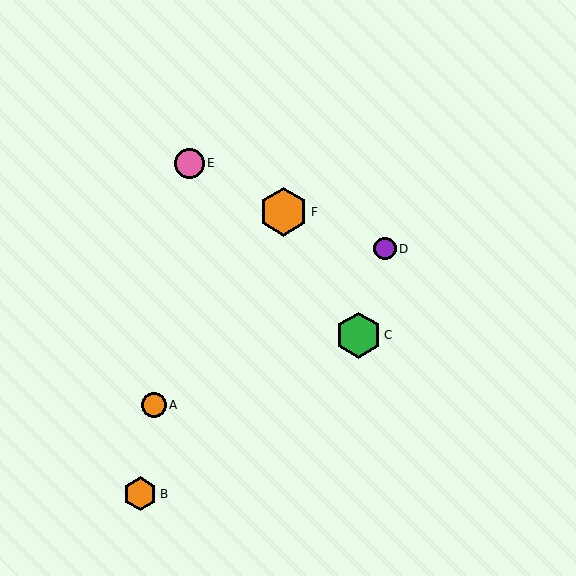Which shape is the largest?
The orange hexagon (labeled F) is the largest.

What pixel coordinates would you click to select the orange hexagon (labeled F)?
Click at (284, 212) to select the orange hexagon F.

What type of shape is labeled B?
Shape B is an orange hexagon.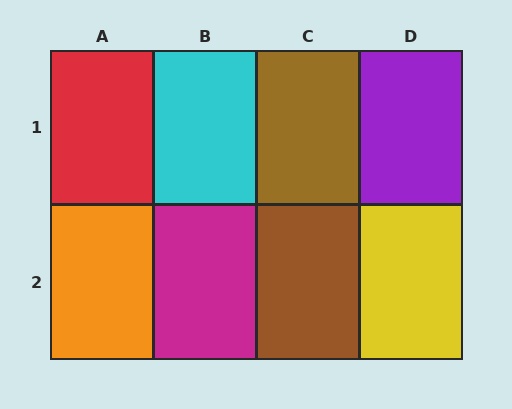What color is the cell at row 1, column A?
Red.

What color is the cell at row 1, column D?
Purple.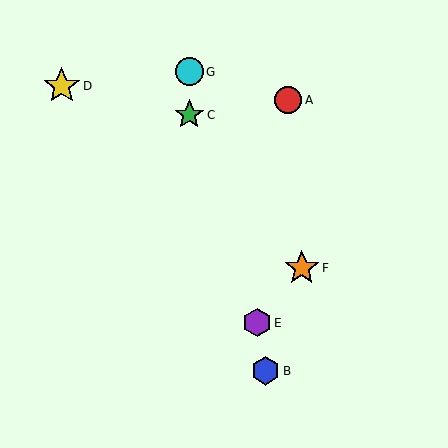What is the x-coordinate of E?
Object E is at x≈257.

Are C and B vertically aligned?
No, C is at x≈189 and B is at x≈265.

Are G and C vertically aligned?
Yes, both are at x≈189.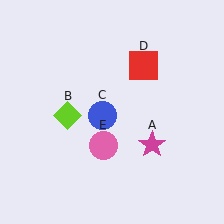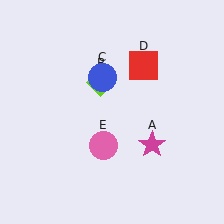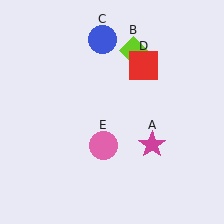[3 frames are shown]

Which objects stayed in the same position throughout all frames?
Magenta star (object A) and red square (object D) and pink circle (object E) remained stationary.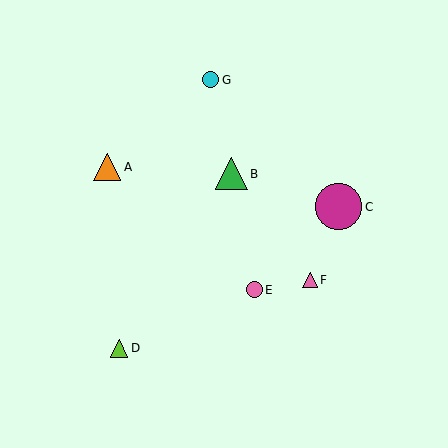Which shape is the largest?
The magenta circle (labeled C) is the largest.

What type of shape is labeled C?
Shape C is a magenta circle.